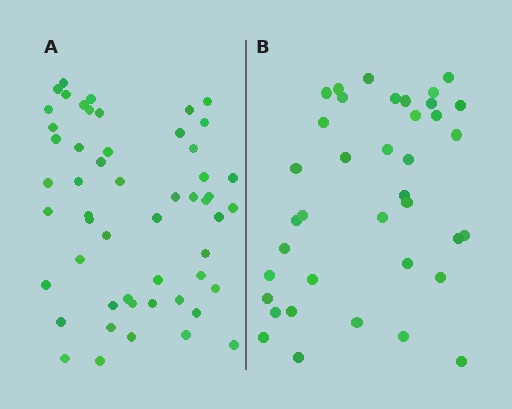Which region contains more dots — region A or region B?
Region A (the left region) has more dots.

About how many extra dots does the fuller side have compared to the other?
Region A has approximately 15 more dots than region B.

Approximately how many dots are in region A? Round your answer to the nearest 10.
About 50 dots. (The exact count is 53, which rounds to 50.)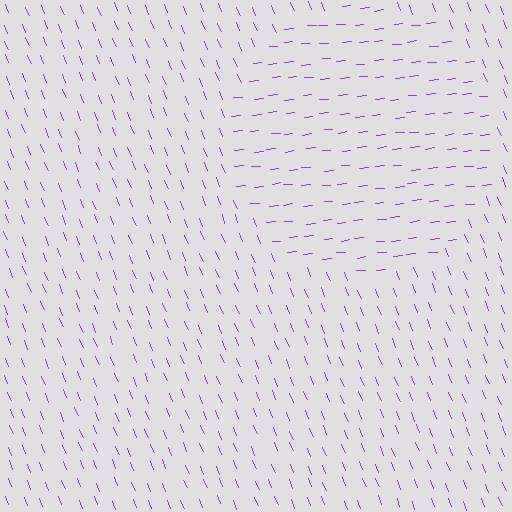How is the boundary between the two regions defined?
The boundary is defined purely by a change in line orientation (approximately 74 degrees difference). All lines are the same color and thickness.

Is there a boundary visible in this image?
Yes, there is a texture boundary formed by a change in line orientation.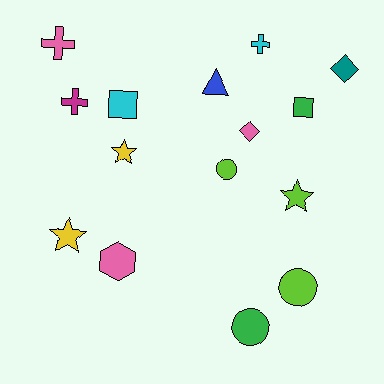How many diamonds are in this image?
There are 2 diamonds.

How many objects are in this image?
There are 15 objects.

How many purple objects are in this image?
There are no purple objects.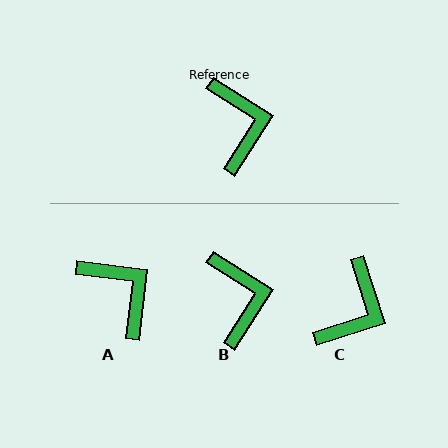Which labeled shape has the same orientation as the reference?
B.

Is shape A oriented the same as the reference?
No, it is off by about 26 degrees.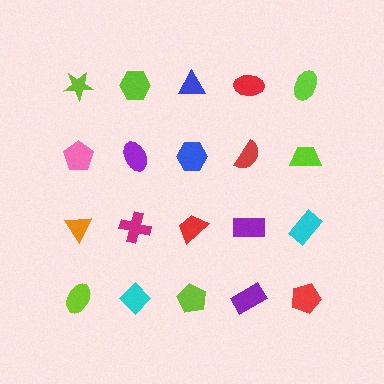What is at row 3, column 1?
An orange triangle.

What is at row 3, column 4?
A purple rectangle.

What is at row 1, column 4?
A red ellipse.